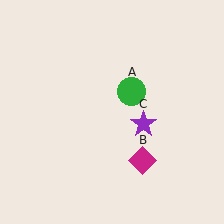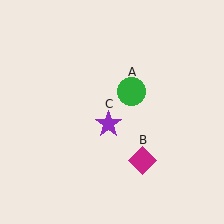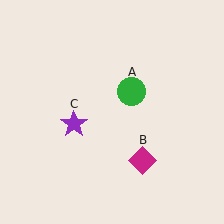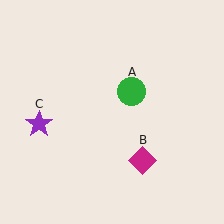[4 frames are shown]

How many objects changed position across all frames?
1 object changed position: purple star (object C).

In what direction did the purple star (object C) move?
The purple star (object C) moved left.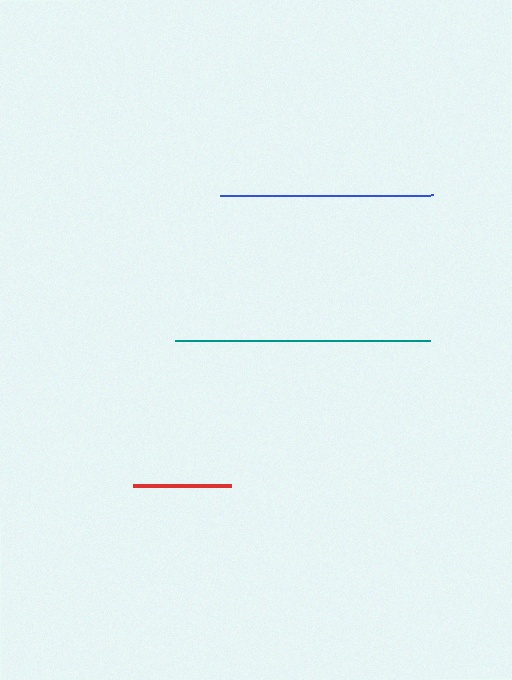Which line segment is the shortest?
The red line is the shortest at approximately 98 pixels.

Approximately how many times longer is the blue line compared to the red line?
The blue line is approximately 2.2 times the length of the red line.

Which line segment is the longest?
The teal line is the longest at approximately 255 pixels.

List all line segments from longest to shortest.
From longest to shortest: teal, blue, red.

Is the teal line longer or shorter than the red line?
The teal line is longer than the red line.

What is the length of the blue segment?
The blue segment is approximately 212 pixels long.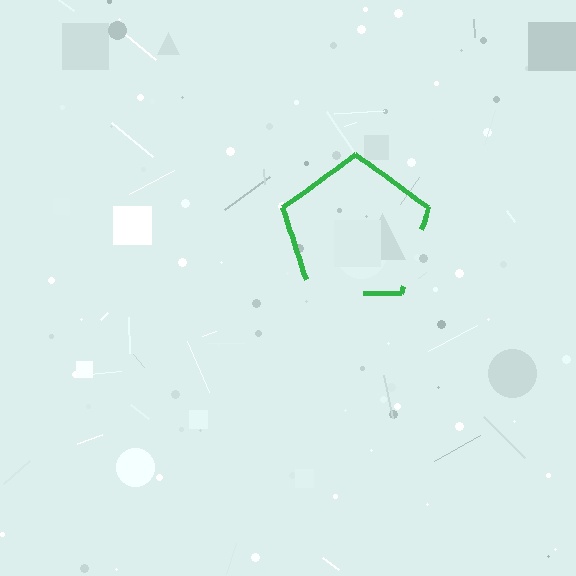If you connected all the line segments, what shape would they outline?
They would outline a pentagon.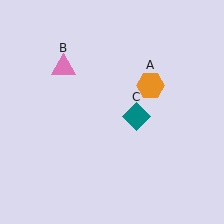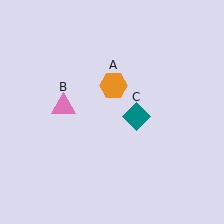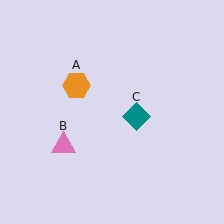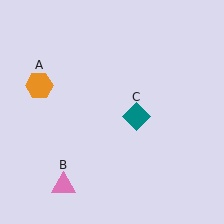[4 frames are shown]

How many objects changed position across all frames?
2 objects changed position: orange hexagon (object A), pink triangle (object B).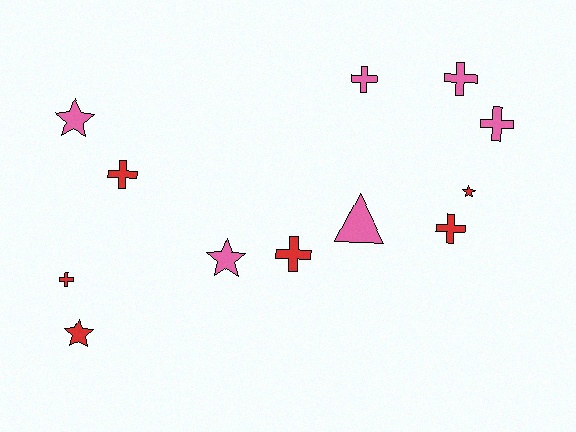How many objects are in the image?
There are 12 objects.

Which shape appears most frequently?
Cross, with 7 objects.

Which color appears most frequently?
Pink, with 6 objects.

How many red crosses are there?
There are 4 red crosses.